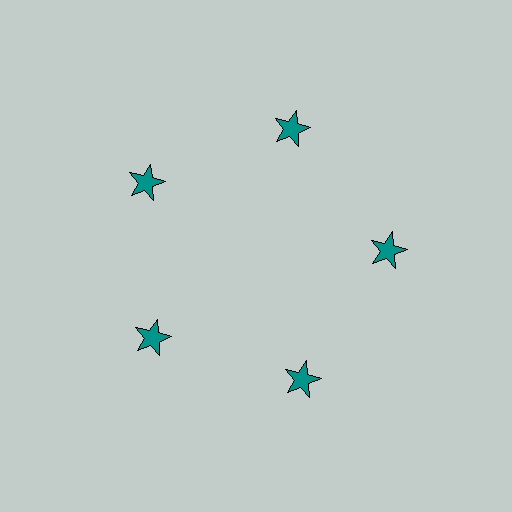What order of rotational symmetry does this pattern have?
This pattern has 5-fold rotational symmetry.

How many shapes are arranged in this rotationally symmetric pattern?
There are 5 shapes, arranged in 5 groups of 1.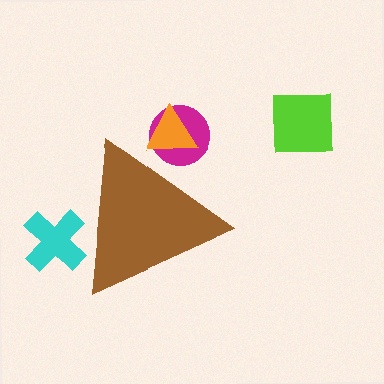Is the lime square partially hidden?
No, the lime square is fully visible.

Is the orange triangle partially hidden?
Yes, the orange triangle is partially hidden behind the brown triangle.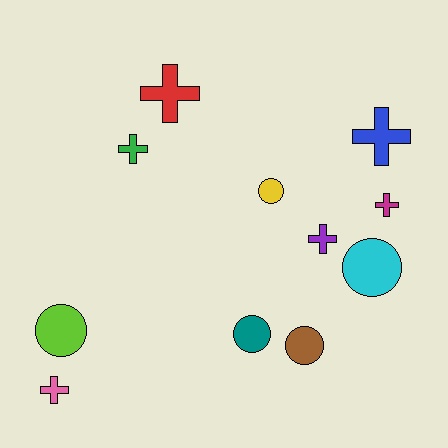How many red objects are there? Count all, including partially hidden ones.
There is 1 red object.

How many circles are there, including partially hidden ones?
There are 5 circles.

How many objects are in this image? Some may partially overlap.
There are 11 objects.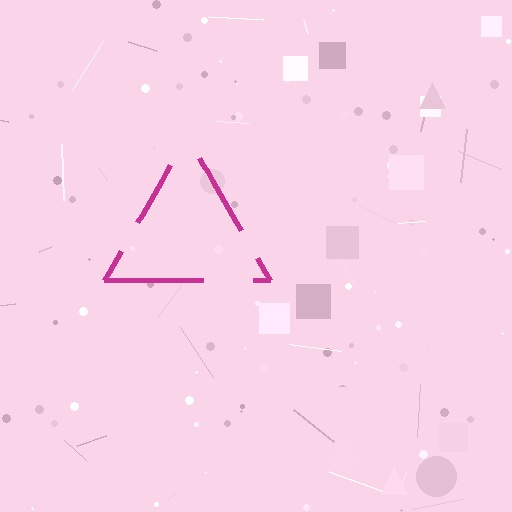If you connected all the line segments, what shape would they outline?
They would outline a triangle.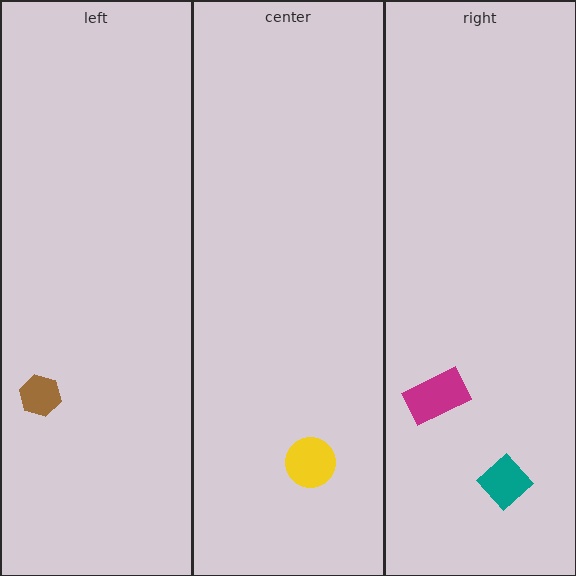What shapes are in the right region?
The teal diamond, the magenta rectangle.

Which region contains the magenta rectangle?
The right region.